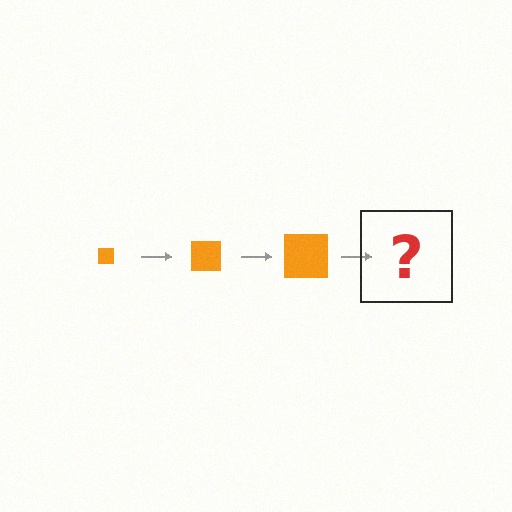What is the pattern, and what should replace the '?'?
The pattern is that the square gets progressively larger each step. The '?' should be an orange square, larger than the previous one.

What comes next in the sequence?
The next element should be an orange square, larger than the previous one.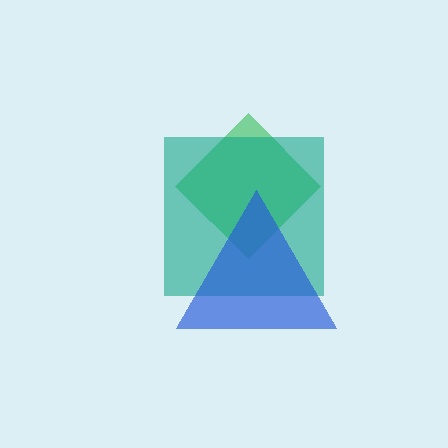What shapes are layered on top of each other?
The layered shapes are: a green diamond, a teal square, a blue triangle.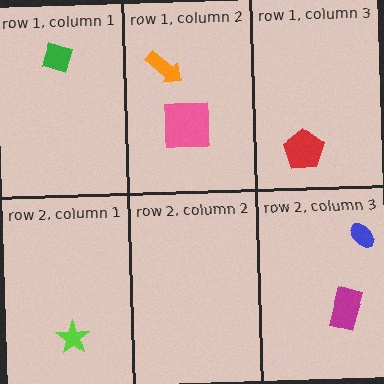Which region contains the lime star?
The row 2, column 1 region.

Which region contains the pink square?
The row 1, column 2 region.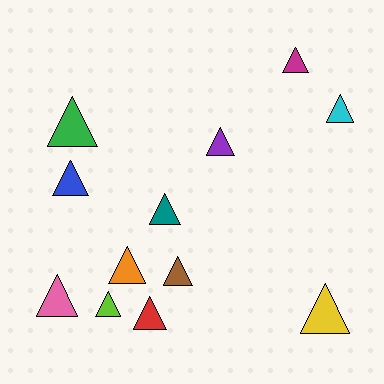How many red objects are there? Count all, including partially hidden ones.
There is 1 red object.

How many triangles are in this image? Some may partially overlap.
There are 12 triangles.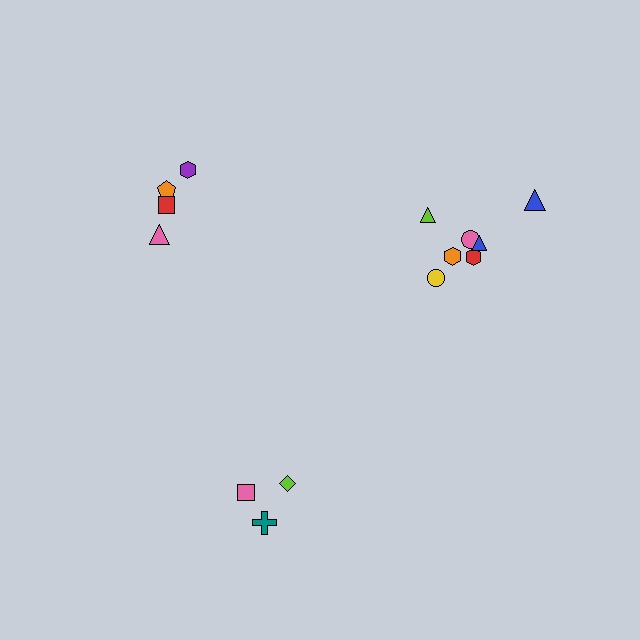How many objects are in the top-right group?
There are 7 objects.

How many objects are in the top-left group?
There are 4 objects.